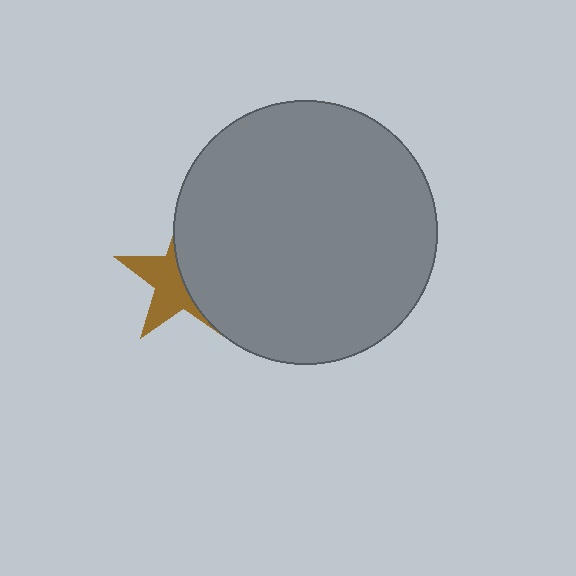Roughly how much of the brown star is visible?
About half of it is visible (roughly 47%).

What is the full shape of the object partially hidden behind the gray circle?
The partially hidden object is a brown star.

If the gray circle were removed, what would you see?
You would see the complete brown star.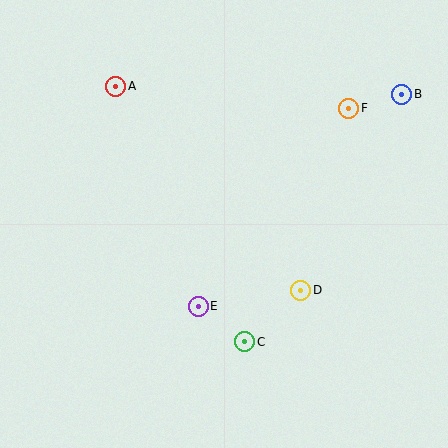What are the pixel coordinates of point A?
Point A is at (116, 86).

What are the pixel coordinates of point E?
Point E is at (198, 306).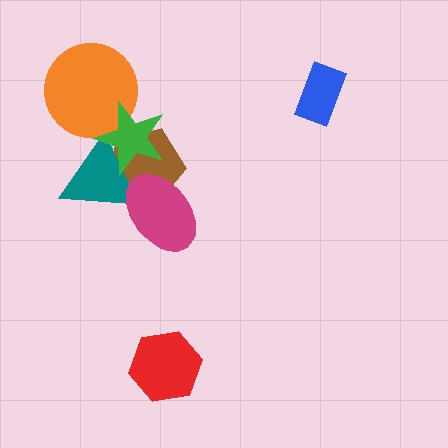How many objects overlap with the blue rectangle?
0 objects overlap with the blue rectangle.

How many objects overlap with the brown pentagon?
3 objects overlap with the brown pentagon.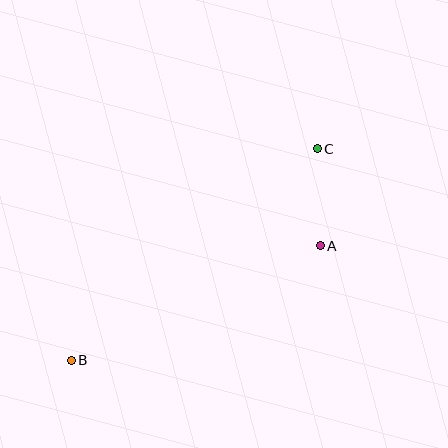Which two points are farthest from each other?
Points B and C are farthest from each other.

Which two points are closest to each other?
Points A and C are closest to each other.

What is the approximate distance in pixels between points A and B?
The distance between A and B is approximately 274 pixels.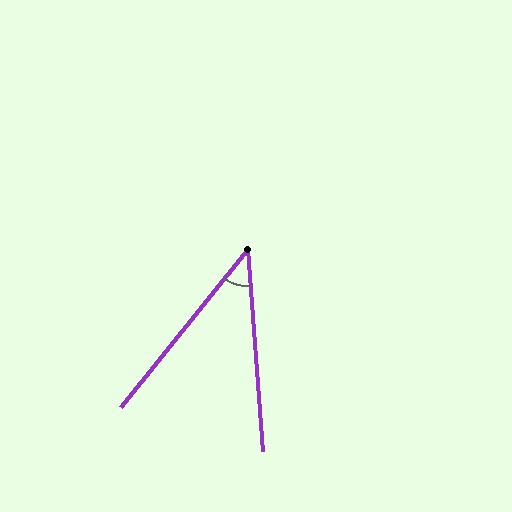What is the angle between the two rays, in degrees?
Approximately 43 degrees.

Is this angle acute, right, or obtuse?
It is acute.